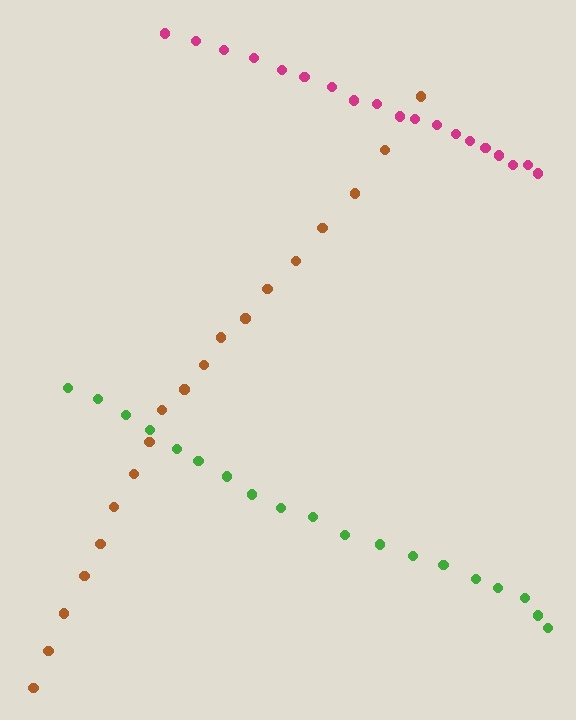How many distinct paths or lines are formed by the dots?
There are 3 distinct paths.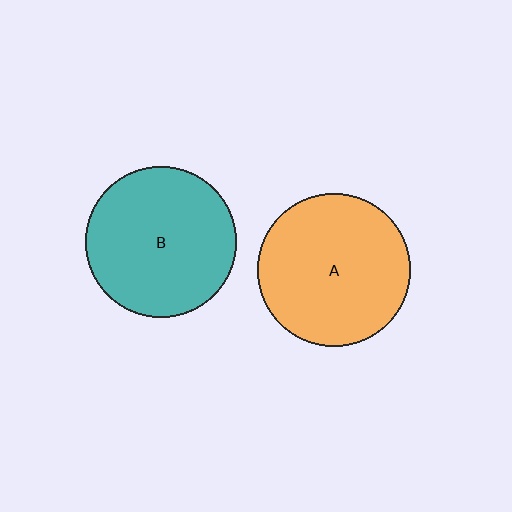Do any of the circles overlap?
No, none of the circles overlap.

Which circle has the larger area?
Circle A (orange).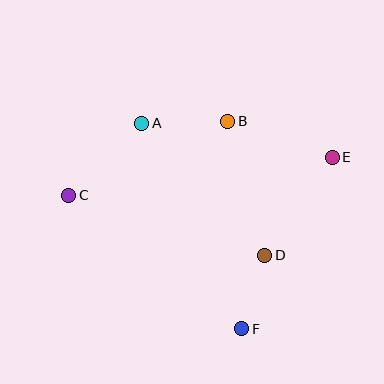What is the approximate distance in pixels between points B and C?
The distance between B and C is approximately 176 pixels.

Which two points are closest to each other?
Points D and F are closest to each other.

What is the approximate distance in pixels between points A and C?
The distance between A and C is approximately 103 pixels.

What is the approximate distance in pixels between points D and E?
The distance between D and E is approximately 119 pixels.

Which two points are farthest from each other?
Points C and E are farthest from each other.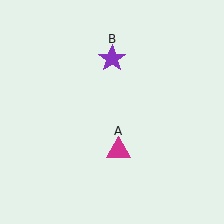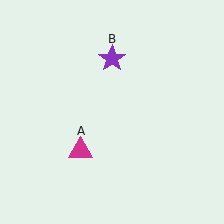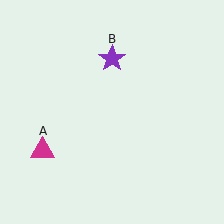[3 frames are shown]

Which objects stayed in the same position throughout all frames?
Purple star (object B) remained stationary.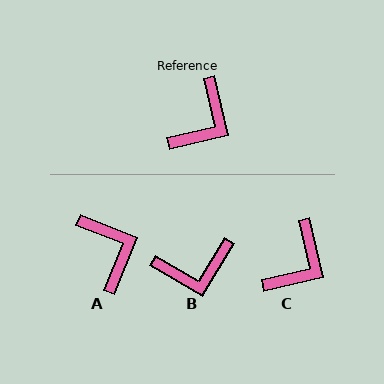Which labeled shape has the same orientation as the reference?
C.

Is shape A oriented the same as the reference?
No, it is off by about 55 degrees.